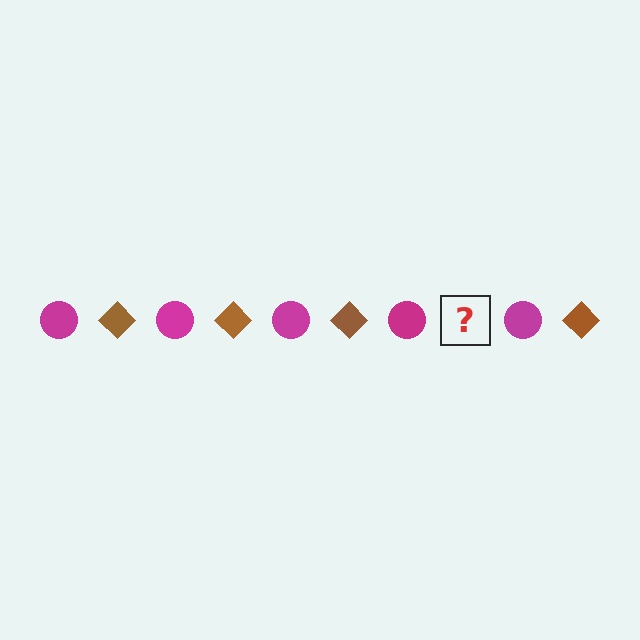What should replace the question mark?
The question mark should be replaced with a brown diamond.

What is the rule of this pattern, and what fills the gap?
The rule is that the pattern alternates between magenta circle and brown diamond. The gap should be filled with a brown diamond.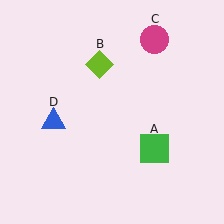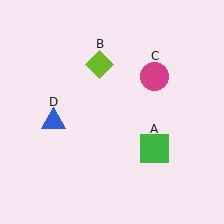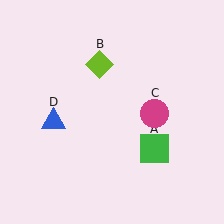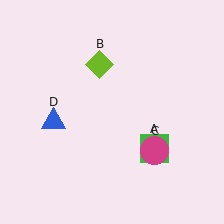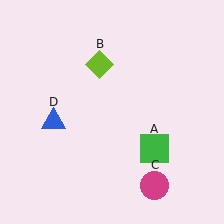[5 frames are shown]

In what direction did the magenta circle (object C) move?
The magenta circle (object C) moved down.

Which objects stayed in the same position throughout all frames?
Green square (object A) and lime diamond (object B) and blue triangle (object D) remained stationary.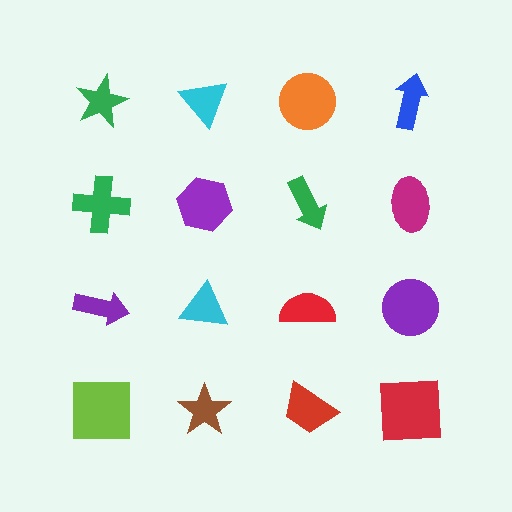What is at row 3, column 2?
A cyan triangle.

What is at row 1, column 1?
A green star.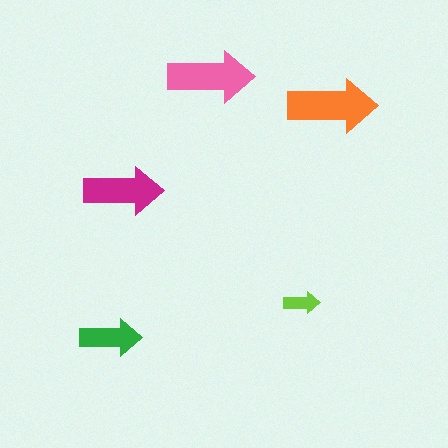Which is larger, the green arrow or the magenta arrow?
The magenta one.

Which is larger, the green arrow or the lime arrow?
The green one.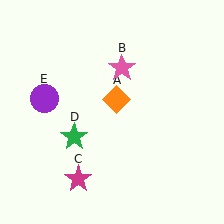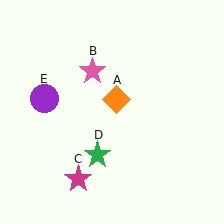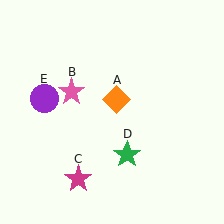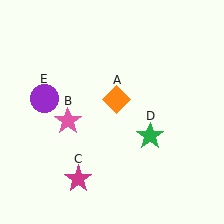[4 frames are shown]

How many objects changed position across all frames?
2 objects changed position: pink star (object B), green star (object D).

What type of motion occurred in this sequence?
The pink star (object B), green star (object D) rotated counterclockwise around the center of the scene.